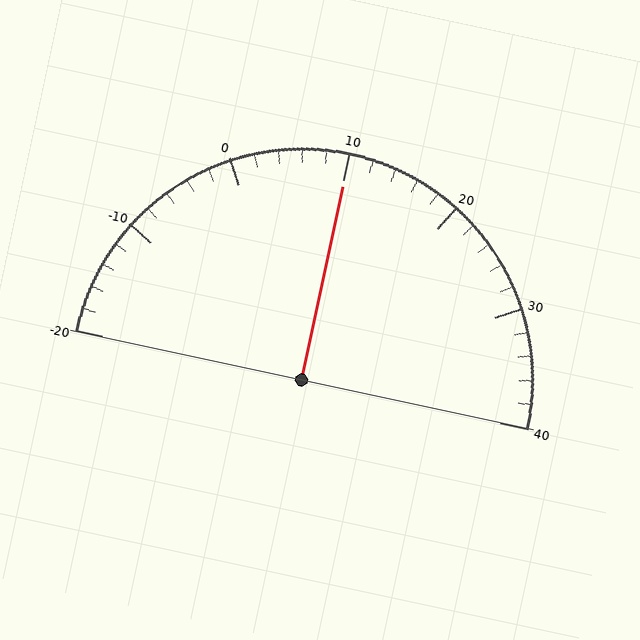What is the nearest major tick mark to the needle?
The nearest major tick mark is 10.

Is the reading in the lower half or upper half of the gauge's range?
The reading is in the upper half of the range (-20 to 40).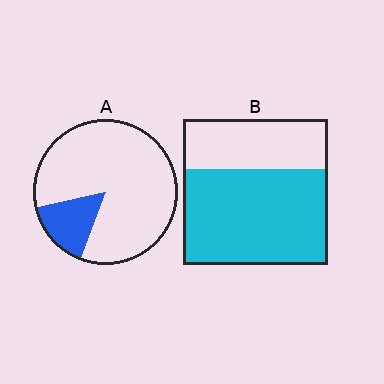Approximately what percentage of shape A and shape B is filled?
A is approximately 15% and B is approximately 65%.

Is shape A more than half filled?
No.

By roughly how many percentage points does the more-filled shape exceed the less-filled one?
By roughly 50 percentage points (B over A).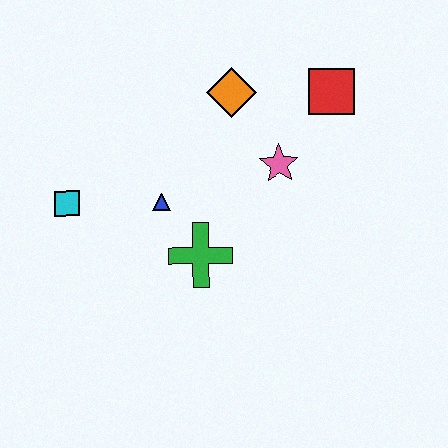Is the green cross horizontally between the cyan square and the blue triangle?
No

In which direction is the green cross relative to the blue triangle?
The green cross is below the blue triangle.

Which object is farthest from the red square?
The cyan square is farthest from the red square.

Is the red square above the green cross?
Yes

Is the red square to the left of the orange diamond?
No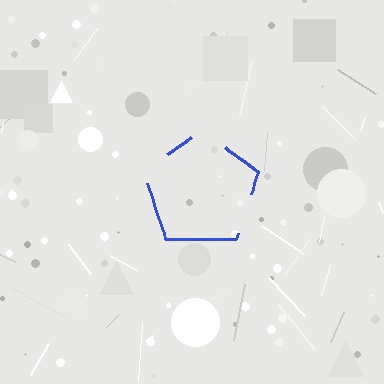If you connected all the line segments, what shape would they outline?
They would outline a pentagon.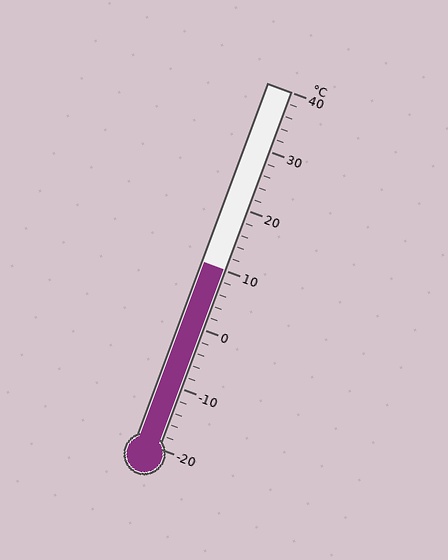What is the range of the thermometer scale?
The thermometer scale ranges from -20°C to 40°C.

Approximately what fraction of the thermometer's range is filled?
The thermometer is filled to approximately 50% of its range.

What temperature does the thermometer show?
The thermometer shows approximately 10°C.